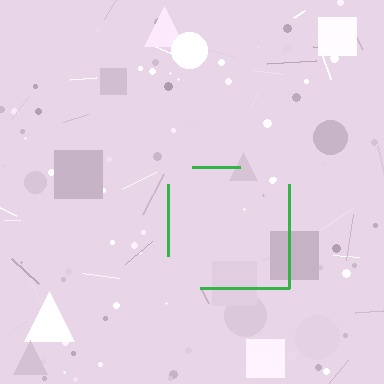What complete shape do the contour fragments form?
The contour fragments form a square.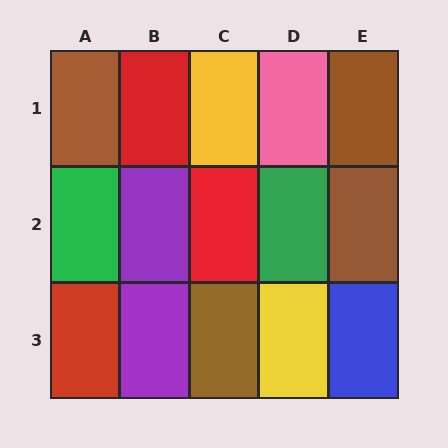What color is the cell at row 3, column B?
Purple.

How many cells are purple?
2 cells are purple.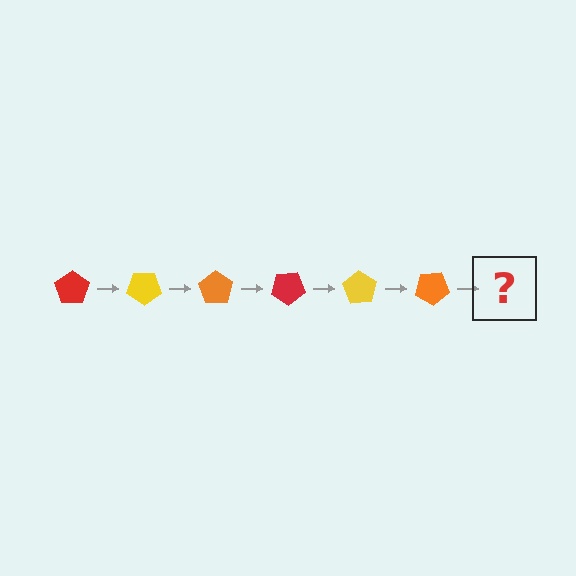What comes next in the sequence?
The next element should be a red pentagon, rotated 210 degrees from the start.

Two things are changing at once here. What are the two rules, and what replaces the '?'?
The two rules are that it rotates 35 degrees each step and the color cycles through red, yellow, and orange. The '?' should be a red pentagon, rotated 210 degrees from the start.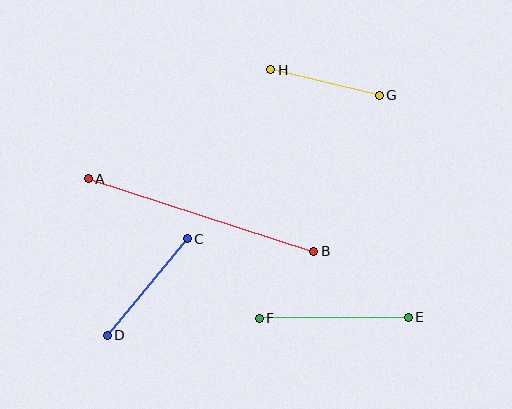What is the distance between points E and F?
The distance is approximately 149 pixels.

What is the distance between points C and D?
The distance is approximately 125 pixels.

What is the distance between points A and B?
The distance is approximately 237 pixels.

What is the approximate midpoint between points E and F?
The midpoint is at approximately (334, 318) pixels.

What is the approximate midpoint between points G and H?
The midpoint is at approximately (325, 83) pixels.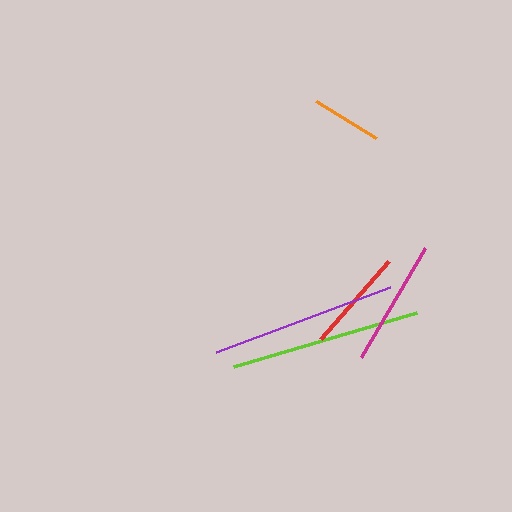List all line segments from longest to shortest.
From longest to shortest: lime, purple, magenta, red, orange.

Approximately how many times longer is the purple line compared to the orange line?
The purple line is approximately 2.6 times the length of the orange line.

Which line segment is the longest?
The lime line is the longest at approximately 191 pixels.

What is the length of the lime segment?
The lime segment is approximately 191 pixels long.